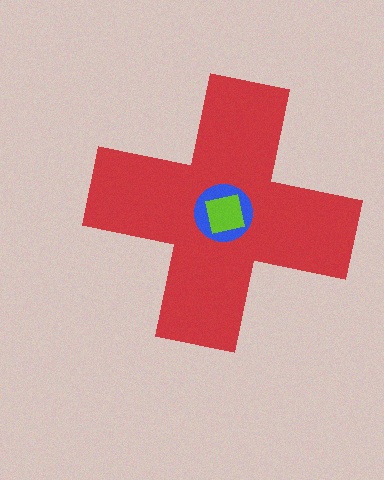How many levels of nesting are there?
3.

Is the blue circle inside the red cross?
Yes.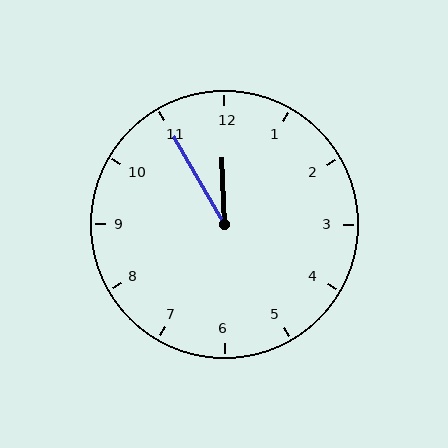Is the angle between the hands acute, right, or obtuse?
It is acute.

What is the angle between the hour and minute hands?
Approximately 28 degrees.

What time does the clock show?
11:55.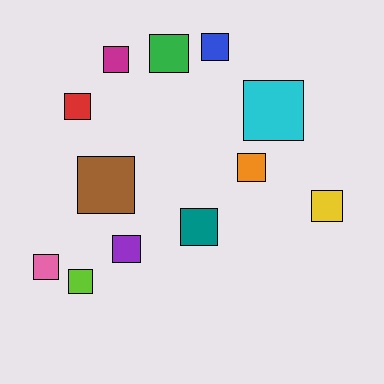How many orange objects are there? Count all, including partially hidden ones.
There is 1 orange object.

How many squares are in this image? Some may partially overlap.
There are 12 squares.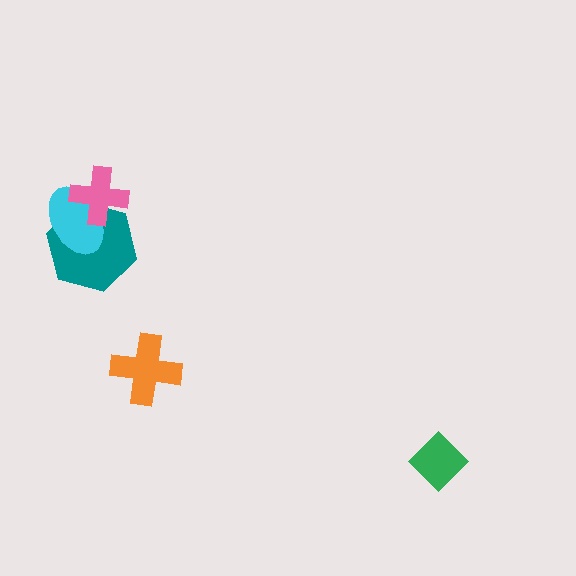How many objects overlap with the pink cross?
2 objects overlap with the pink cross.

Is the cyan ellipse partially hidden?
Yes, it is partially covered by another shape.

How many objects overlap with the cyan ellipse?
2 objects overlap with the cyan ellipse.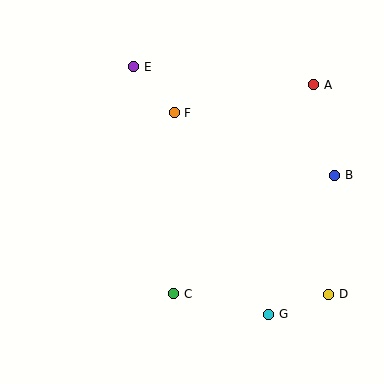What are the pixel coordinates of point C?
Point C is at (174, 294).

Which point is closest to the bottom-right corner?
Point D is closest to the bottom-right corner.